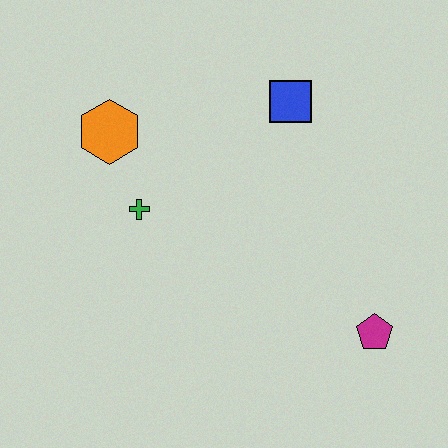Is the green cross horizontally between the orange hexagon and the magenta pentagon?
Yes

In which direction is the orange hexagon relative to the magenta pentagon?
The orange hexagon is to the left of the magenta pentagon.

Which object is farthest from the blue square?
The magenta pentagon is farthest from the blue square.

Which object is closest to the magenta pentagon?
The blue square is closest to the magenta pentagon.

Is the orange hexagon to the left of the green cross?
Yes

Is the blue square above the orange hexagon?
Yes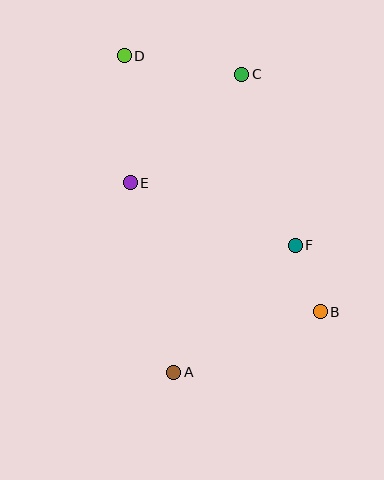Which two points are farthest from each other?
Points B and D are farthest from each other.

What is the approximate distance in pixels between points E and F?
The distance between E and F is approximately 176 pixels.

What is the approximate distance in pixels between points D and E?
The distance between D and E is approximately 127 pixels.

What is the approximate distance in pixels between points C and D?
The distance between C and D is approximately 119 pixels.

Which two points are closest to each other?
Points B and F are closest to each other.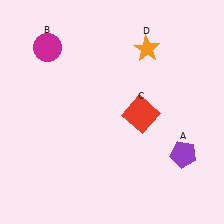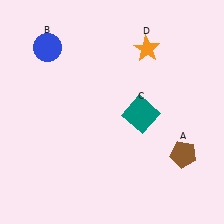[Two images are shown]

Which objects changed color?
A changed from purple to brown. B changed from magenta to blue. C changed from red to teal.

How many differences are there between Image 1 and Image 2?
There are 3 differences between the two images.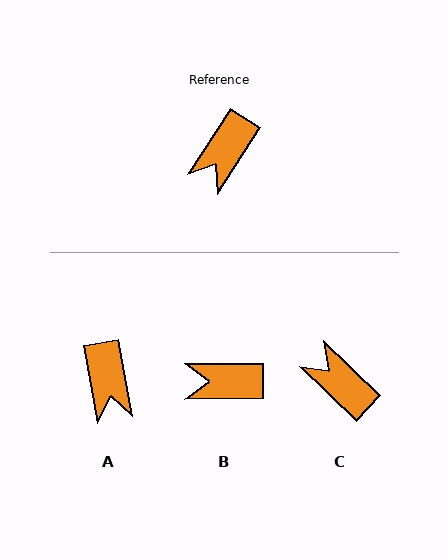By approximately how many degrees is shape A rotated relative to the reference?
Approximately 43 degrees counter-clockwise.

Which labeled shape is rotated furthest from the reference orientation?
C, about 101 degrees away.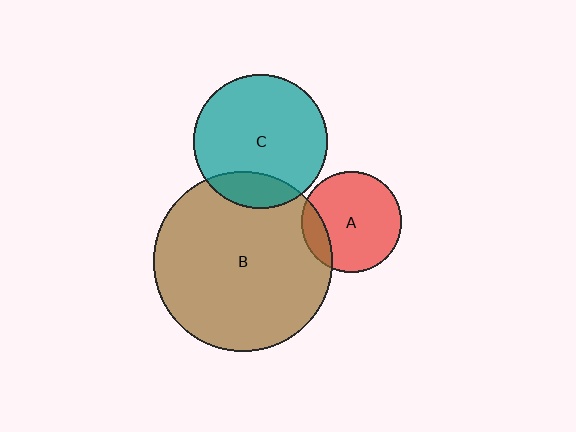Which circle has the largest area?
Circle B (brown).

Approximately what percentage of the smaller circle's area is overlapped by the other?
Approximately 15%.